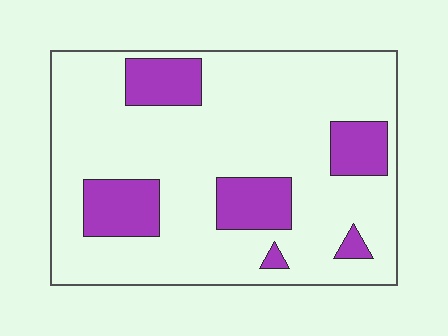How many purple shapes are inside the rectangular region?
6.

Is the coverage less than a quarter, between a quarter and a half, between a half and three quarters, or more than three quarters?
Less than a quarter.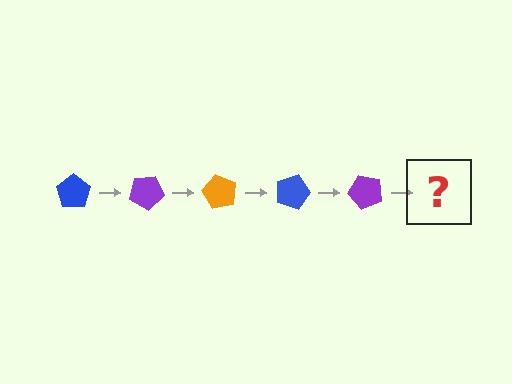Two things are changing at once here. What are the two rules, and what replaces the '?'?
The two rules are that it rotates 30 degrees each step and the color cycles through blue, purple, and orange. The '?' should be an orange pentagon, rotated 150 degrees from the start.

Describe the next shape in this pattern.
It should be an orange pentagon, rotated 150 degrees from the start.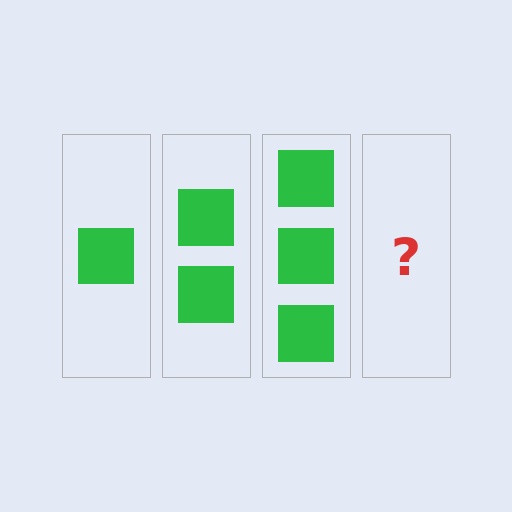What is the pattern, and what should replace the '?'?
The pattern is that each step adds one more square. The '?' should be 4 squares.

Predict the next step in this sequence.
The next step is 4 squares.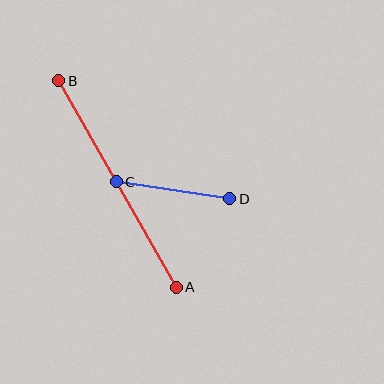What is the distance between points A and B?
The distance is approximately 237 pixels.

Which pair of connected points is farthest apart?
Points A and B are farthest apart.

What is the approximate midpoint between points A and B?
The midpoint is at approximately (118, 184) pixels.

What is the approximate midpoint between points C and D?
The midpoint is at approximately (173, 190) pixels.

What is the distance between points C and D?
The distance is approximately 115 pixels.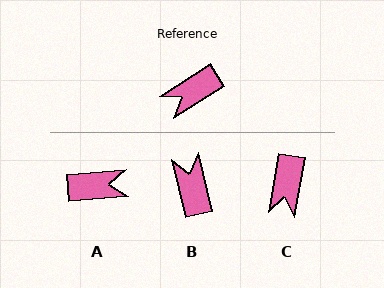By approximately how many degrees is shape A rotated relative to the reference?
Approximately 152 degrees counter-clockwise.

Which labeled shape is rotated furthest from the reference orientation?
A, about 152 degrees away.